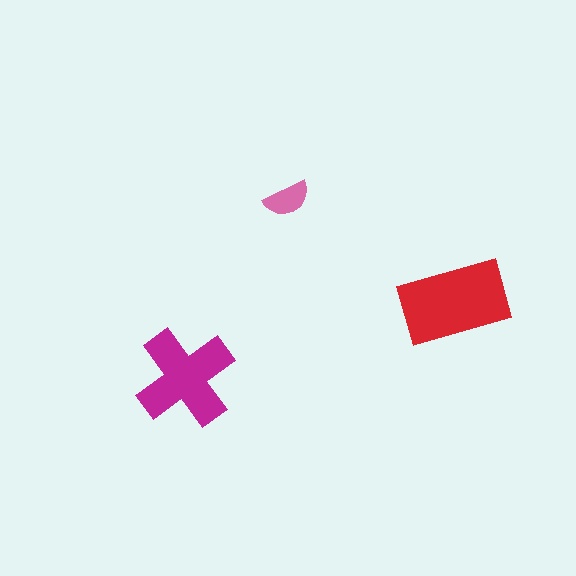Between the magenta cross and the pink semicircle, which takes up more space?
The magenta cross.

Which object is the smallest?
The pink semicircle.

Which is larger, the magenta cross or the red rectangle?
The red rectangle.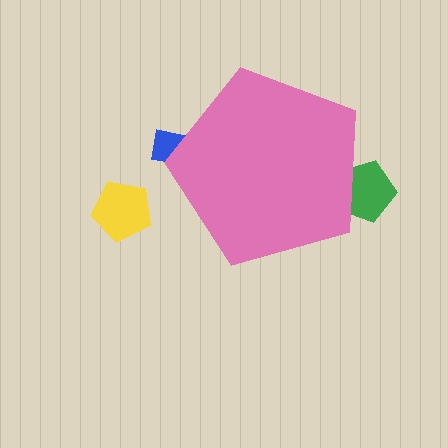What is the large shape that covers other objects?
A pink pentagon.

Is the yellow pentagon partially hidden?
No, the yellow pentagon is fully visible.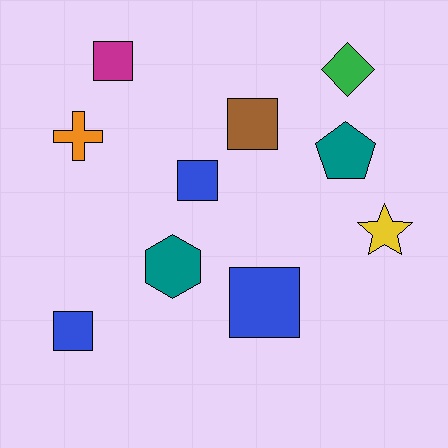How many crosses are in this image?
There is 1 cross.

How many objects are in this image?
There are 10 objects.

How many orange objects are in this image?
There is 1 orange object.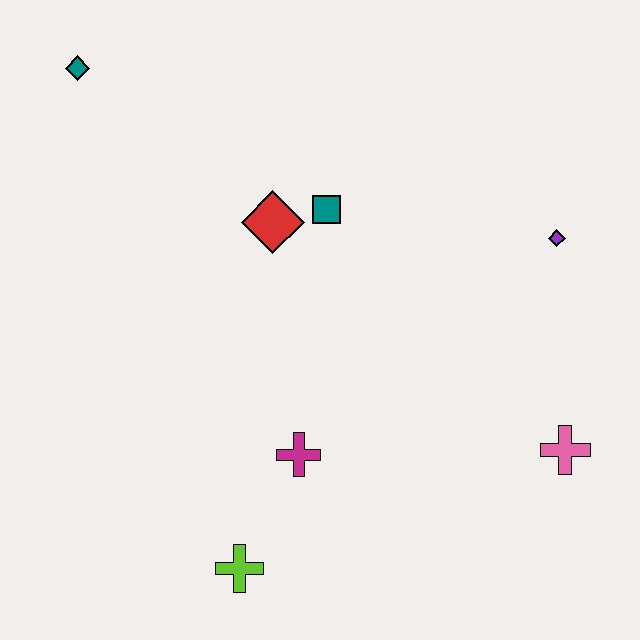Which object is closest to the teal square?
The red diamond is closest to the teal square.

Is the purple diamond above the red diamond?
No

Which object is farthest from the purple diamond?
The teal diamond is farthest from the purple diamond.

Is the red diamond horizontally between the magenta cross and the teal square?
No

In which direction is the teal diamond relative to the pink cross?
The teal diamond is to the left of the pink cross.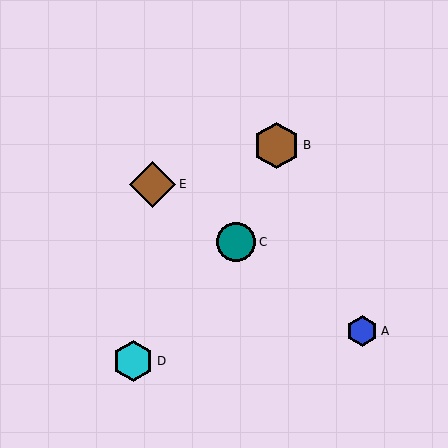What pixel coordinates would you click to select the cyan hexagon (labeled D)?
Click at (133, 361) to select the cyan hexagon D.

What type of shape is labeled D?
Shape D is a cyan hexagon.